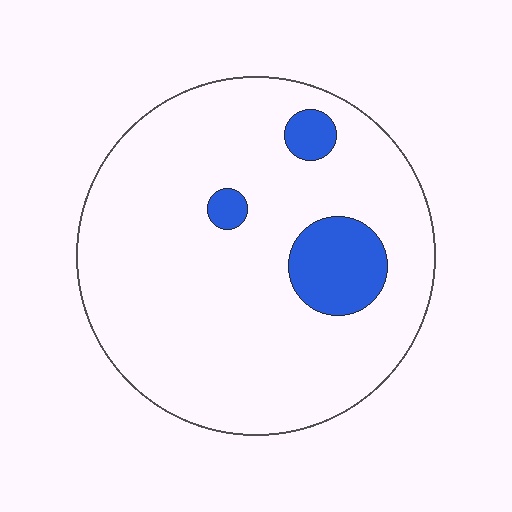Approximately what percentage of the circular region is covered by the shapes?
Approximately 10%.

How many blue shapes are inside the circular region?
3.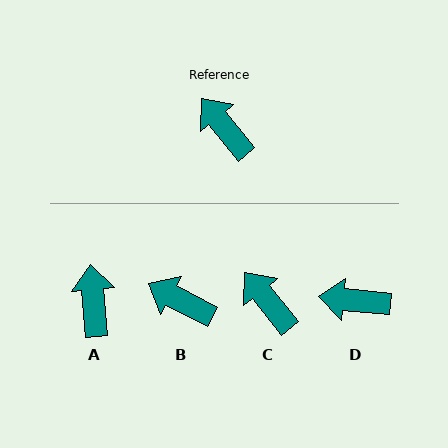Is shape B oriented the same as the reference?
No, it is off by about 23 degrees.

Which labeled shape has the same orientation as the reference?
C.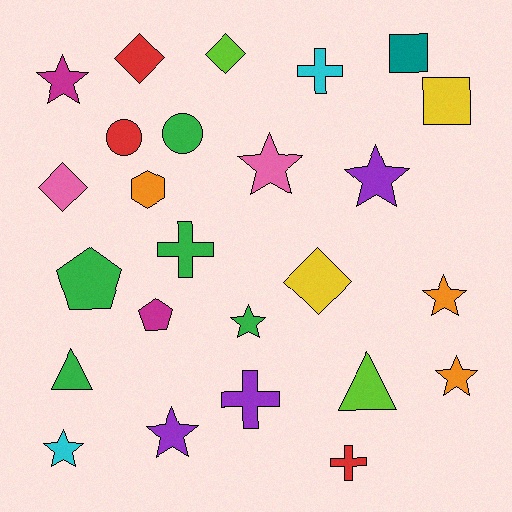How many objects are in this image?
There are 25 objects.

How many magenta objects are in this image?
There are 2 magenta objects.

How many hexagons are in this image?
There is 1 hexagon.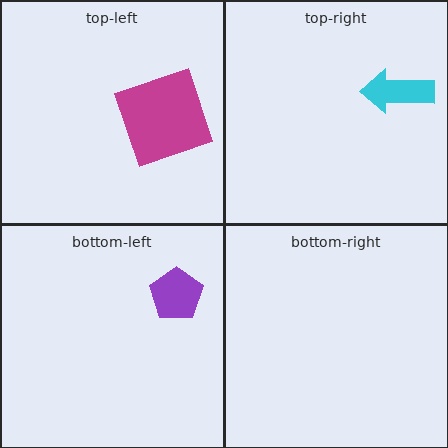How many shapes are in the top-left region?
1.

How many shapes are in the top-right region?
1.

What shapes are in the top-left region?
The magenta square.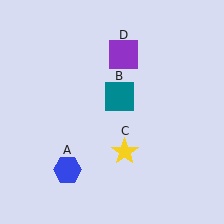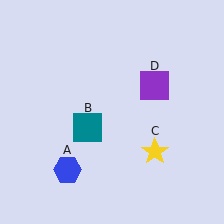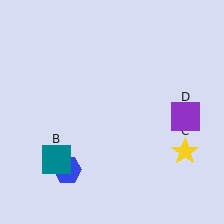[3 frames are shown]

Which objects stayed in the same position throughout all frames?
Blue hexagon (object A) remained stationary.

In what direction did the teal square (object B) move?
The teal square (object B) moved down and to the left.